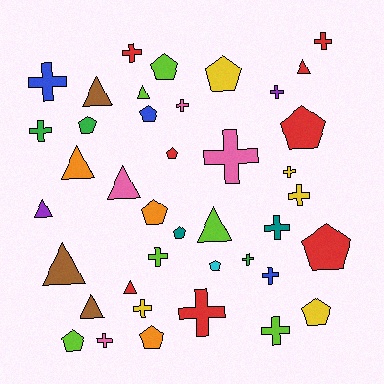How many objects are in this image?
There are 40 objects.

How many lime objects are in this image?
There are 6 lime objects.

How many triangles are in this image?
There are 10 triangles.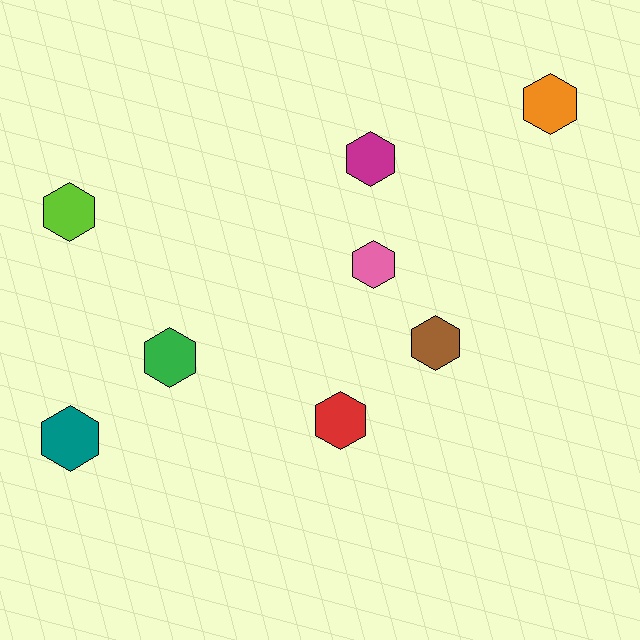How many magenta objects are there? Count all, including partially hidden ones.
There is 1 magenta object.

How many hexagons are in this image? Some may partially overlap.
There are 8 hexagons.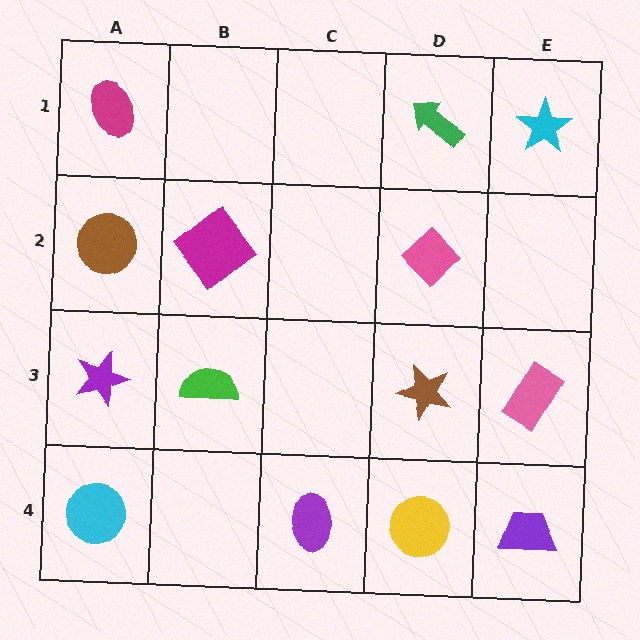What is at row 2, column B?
A magenta diamond.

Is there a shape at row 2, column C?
No, that cell is empty.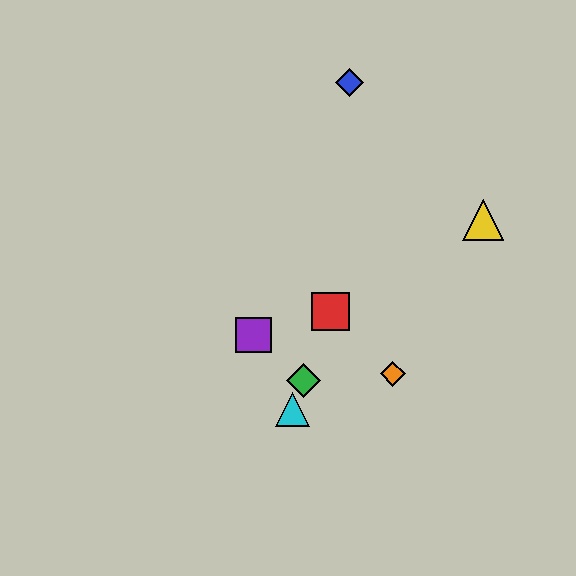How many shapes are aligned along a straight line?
3 shapes (the red square, the green diamond, the cyan triangle) are aligned along a straight line.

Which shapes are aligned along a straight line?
The red square, the green diamond, the cyan triangle are aligned along a straight line.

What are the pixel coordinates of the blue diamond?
The blue diamond is at (349, 83).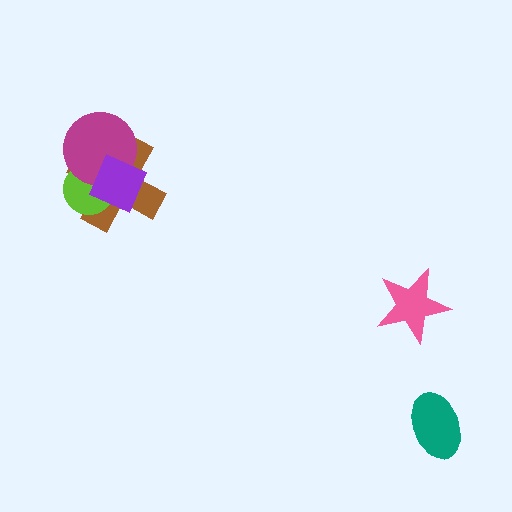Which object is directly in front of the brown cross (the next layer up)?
The lime circle is directly in front of the brown cross.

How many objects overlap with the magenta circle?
3 objects overlap with the magenta circle.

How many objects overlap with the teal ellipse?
0 objects overlap with the teal ellipse.